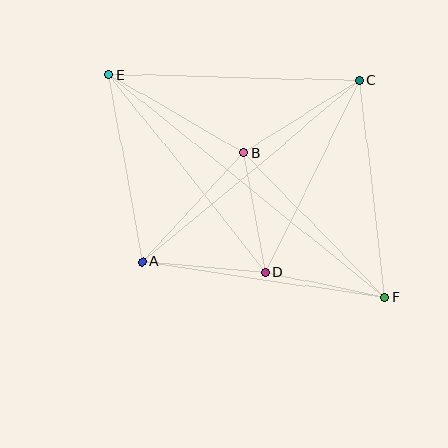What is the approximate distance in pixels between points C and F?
The distance between C and F is approximately 218 pixels.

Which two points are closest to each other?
Points B and D are closest to each other.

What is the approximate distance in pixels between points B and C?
The distance between B and C is approximately 137 pixels.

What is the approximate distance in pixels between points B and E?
The distance between B and E is approximately 156 pixels.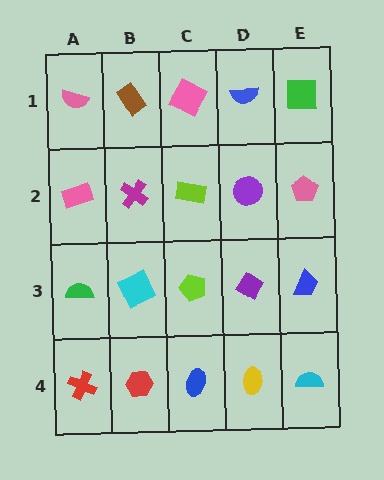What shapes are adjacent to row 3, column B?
A magenta cross (row 2, column B), a red hexagon (row 4, column B), a green semicircle (row 3, column A), a lime pentagon (row 3, column C).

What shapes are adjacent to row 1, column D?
A purple circle (row 2, column D), a pink square (row 1, column C), a green square (row 1, column E).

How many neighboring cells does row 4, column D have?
3.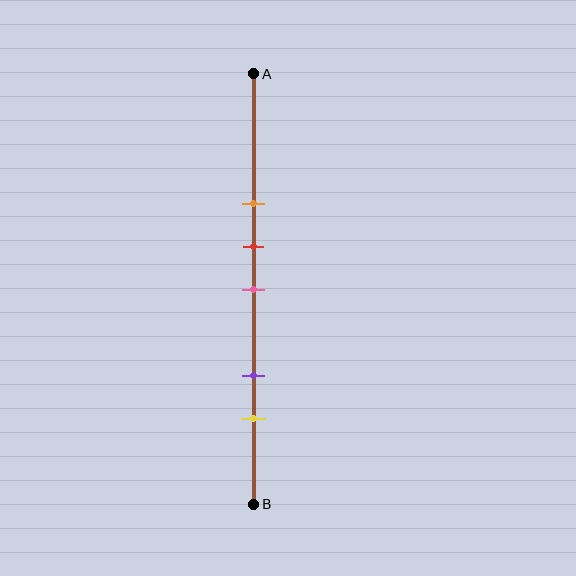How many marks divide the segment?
There are 5 marks dividing the segment.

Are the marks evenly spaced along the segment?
No, the marks are not evenly spaced.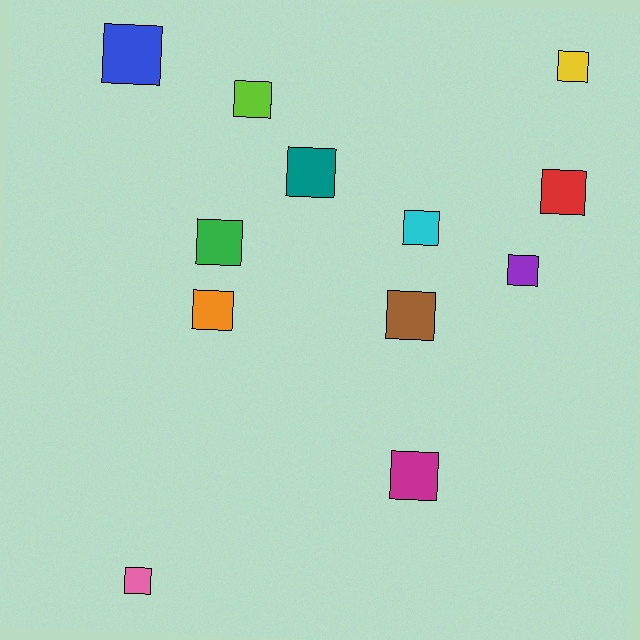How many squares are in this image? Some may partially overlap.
There are 12 squares.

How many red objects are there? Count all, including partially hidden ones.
There is 1 red object.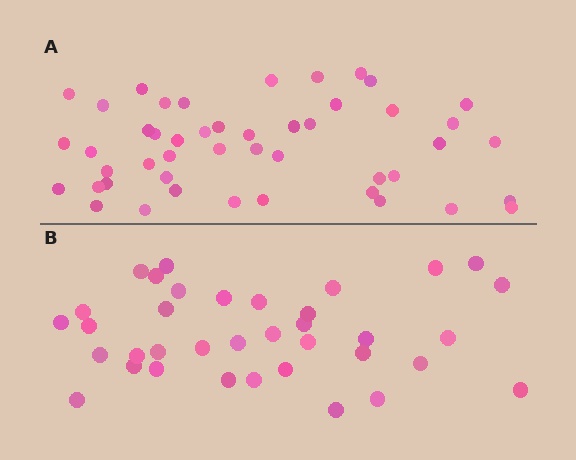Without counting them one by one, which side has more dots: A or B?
Region A (the top region) has more dots.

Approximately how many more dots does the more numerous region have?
Region A has roughly 12 or so more dots than region B.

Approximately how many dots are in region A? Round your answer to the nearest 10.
About 50 dots. (The exact count is 47, which rounds to 50.)